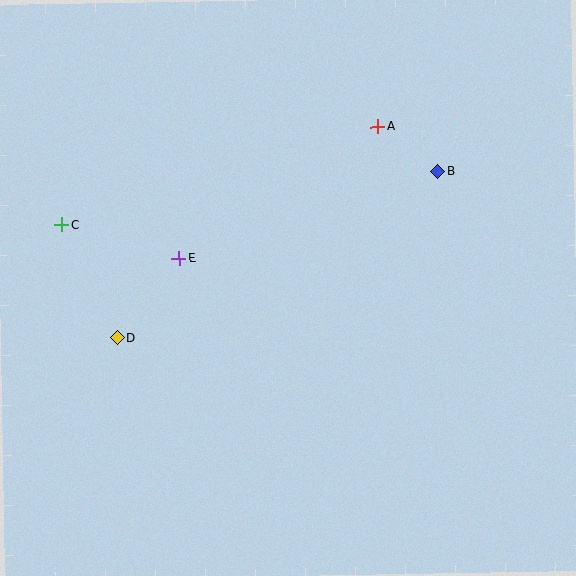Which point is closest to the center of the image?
Point E at (179, 258) is closest to the center.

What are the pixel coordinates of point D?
Point D is at (117, 338).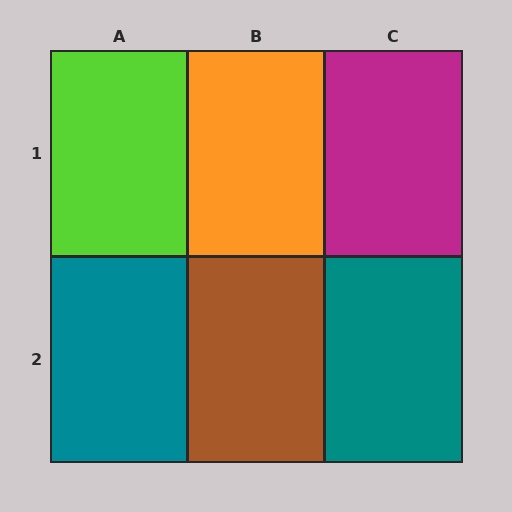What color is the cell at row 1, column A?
Lime.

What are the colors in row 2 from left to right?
Teal, brown, teal.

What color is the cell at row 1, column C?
Magenta.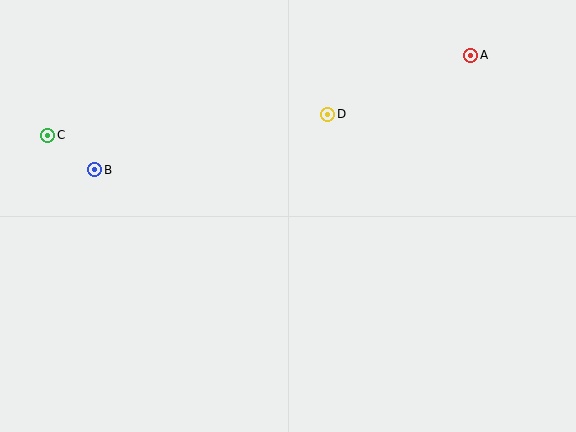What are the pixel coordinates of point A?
Point A is at (471, 55).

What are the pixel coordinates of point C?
Point C is at (48, 135).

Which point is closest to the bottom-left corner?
Point B is closest to the bottom-left corner.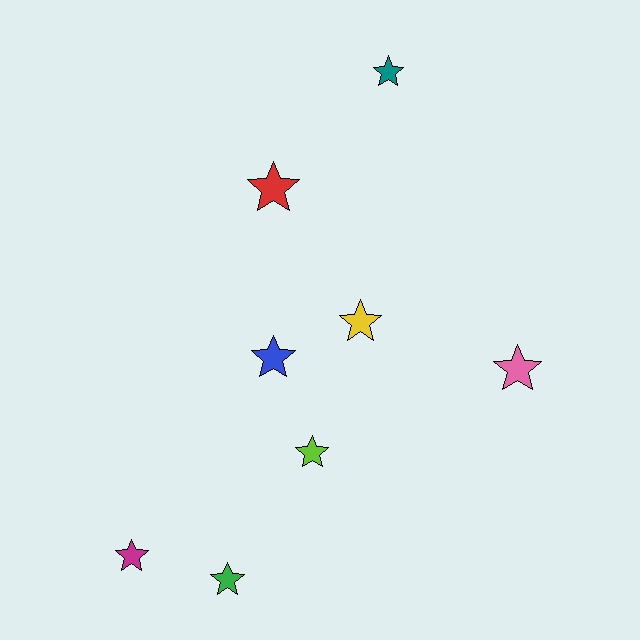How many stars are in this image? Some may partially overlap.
There are 8 stars.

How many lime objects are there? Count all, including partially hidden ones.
There is 1 lime object.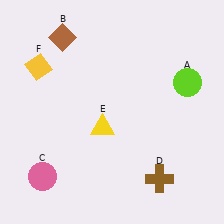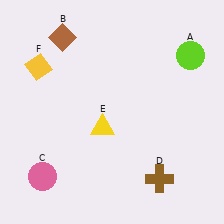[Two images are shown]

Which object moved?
The lime circle (A) moved up.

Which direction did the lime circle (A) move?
The lime circle (A) moved up.